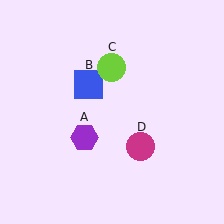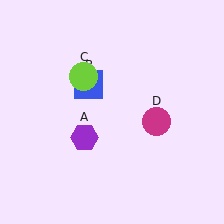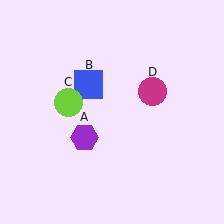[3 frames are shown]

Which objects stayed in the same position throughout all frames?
Purple hexagon (object A) and blue square (object B) remained stationary.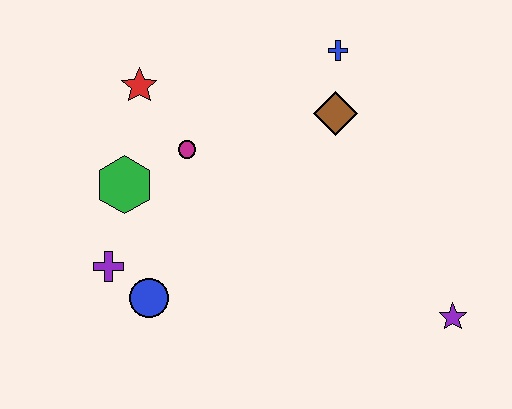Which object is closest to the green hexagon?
The magenta circle is closest to the green hexagon.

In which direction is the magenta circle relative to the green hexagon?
The magenta circle is to the right of the green hexagon.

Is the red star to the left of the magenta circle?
Yes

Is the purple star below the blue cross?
Yes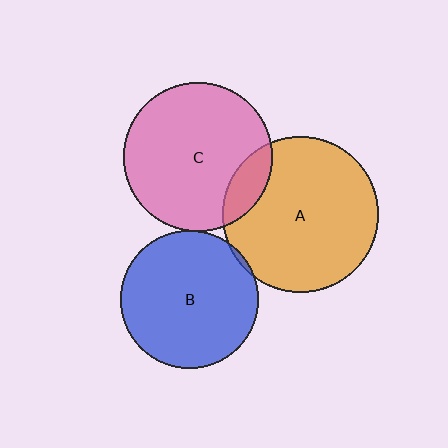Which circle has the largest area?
Circle A (orange).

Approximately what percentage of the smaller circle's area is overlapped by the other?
Approximately 5%.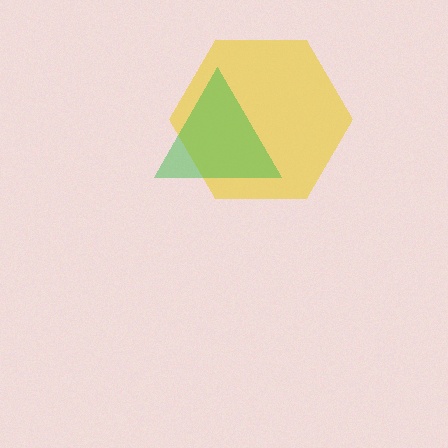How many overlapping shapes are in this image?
There are 2 overlapping shapes in the image.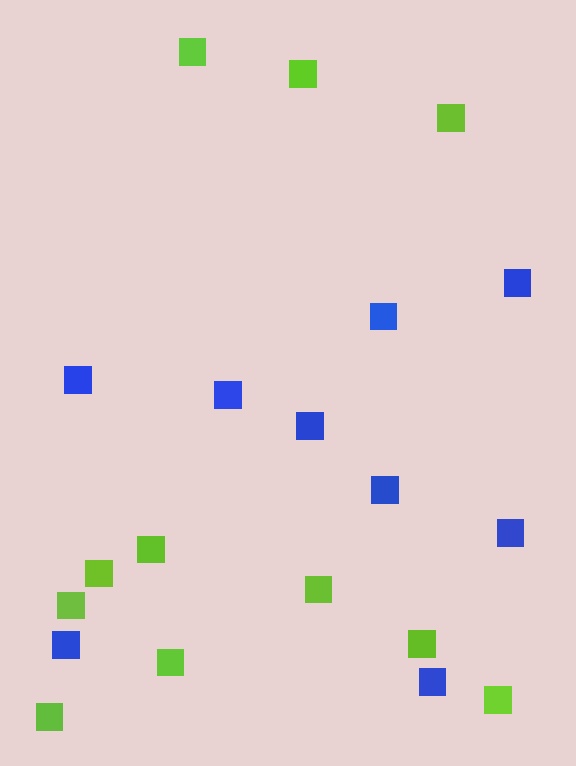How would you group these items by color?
There are 2 groups: one group of lime squares (11) and one group of blue squares (9).